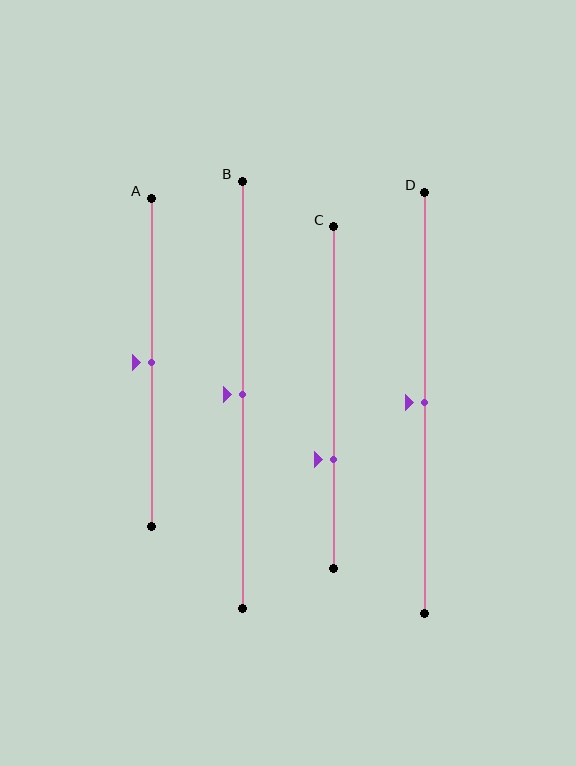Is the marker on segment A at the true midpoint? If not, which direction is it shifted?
Yes, the marker on segment A is at the true midpoint.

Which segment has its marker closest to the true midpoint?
Segment A has its marker closest to the true midpoint.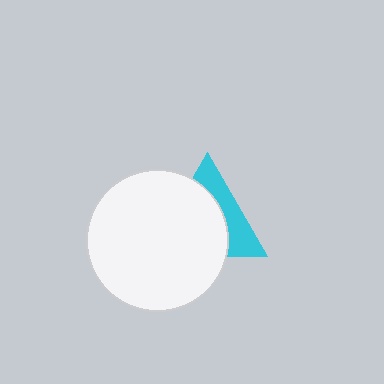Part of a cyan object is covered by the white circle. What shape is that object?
It is a triangle.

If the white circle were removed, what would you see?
You would see the complete cyan triangle.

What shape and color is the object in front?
The object in front is a white circle.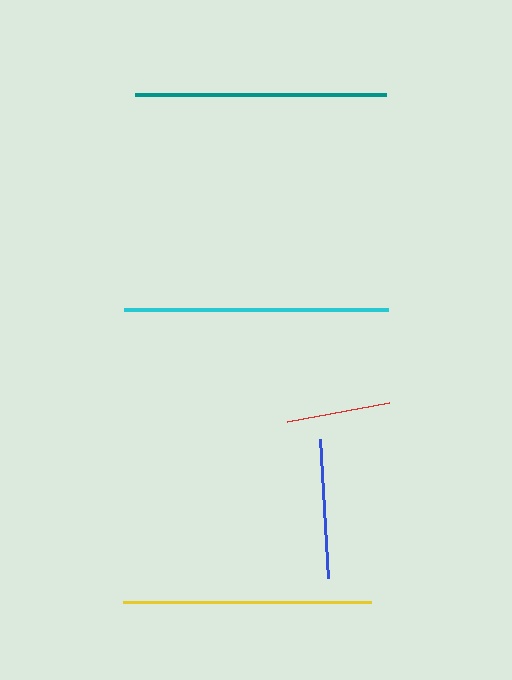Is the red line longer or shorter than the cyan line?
The cyan line is longer than the red line.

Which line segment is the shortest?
The red line is the shortest at approximately 104 pixels.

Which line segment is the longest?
The cyan line is the longest at approximately 263 pixels.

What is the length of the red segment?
The red segment is approximately 104 pixels long.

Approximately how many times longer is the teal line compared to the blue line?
The teal line is approximately 1.8 times the length of the blue line.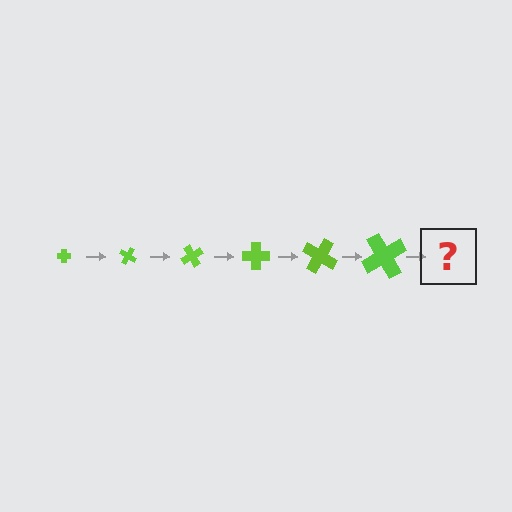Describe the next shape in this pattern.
It should be a cross, larger than the previous one and rotated 180 degrees from the start.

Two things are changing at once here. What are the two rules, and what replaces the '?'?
The two rules are that the cross grows larger each step and it rotates 30 degrees each step. The '?' should be a cross, larger than the previous one and rotated 180 degrees from the start.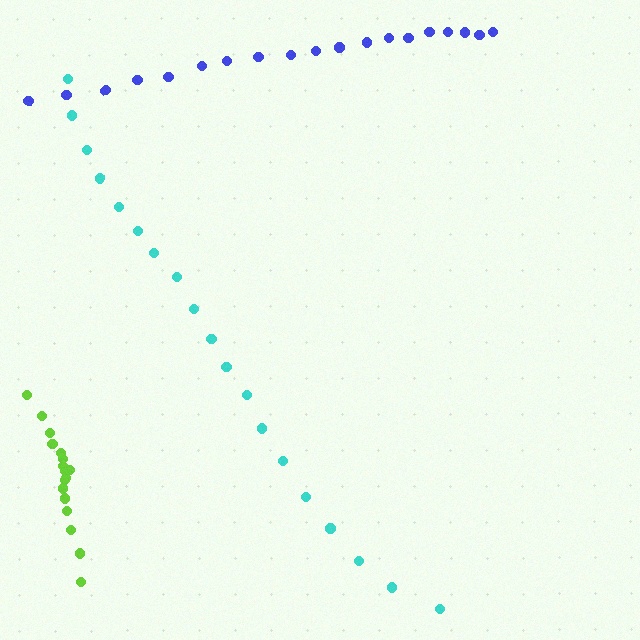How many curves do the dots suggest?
There are 3 distinct paths.